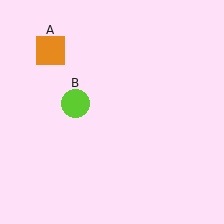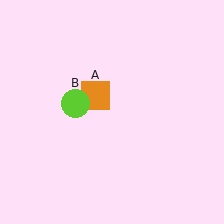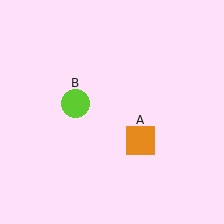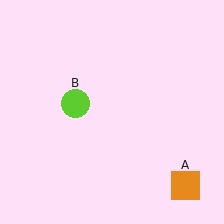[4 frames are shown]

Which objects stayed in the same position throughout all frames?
Lime circle (object B) remained stationary.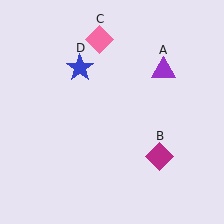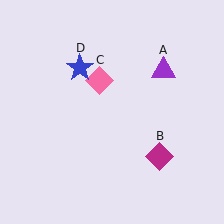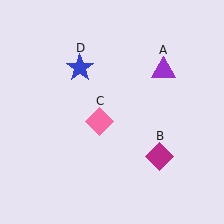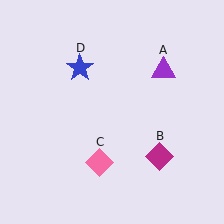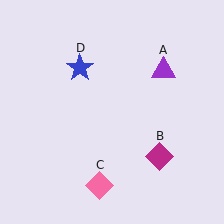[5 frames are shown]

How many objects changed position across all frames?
1 object changed position: pink diamond (object C).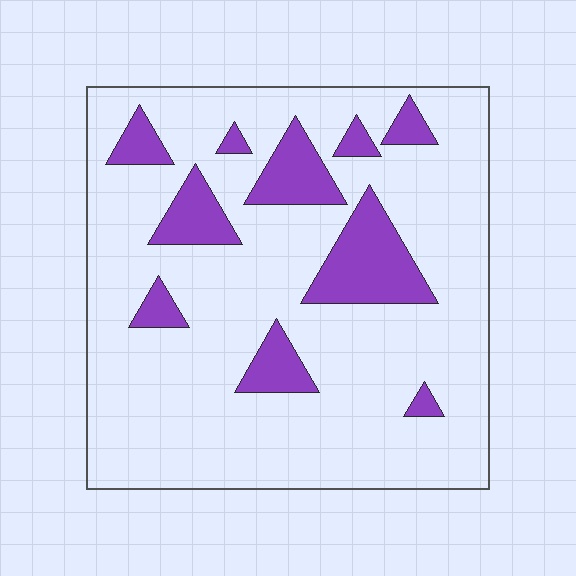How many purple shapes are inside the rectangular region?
10.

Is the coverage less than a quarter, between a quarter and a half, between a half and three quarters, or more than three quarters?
Less than a quarter.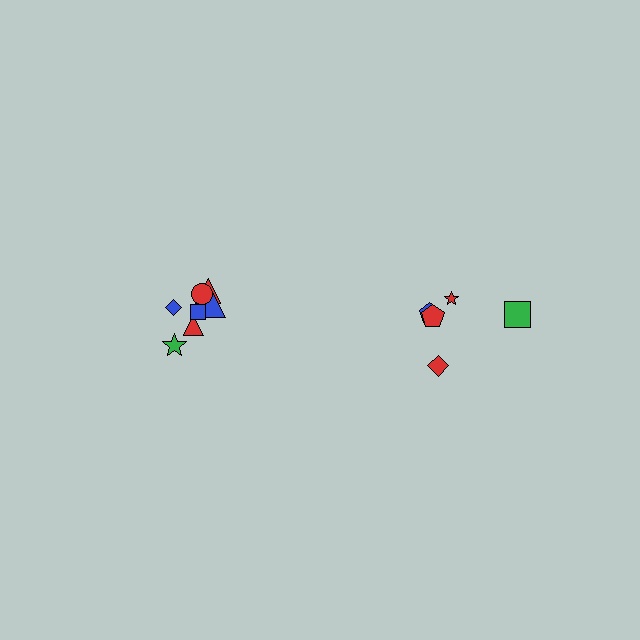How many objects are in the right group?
There are 5 objects.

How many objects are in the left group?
There are 7 objects.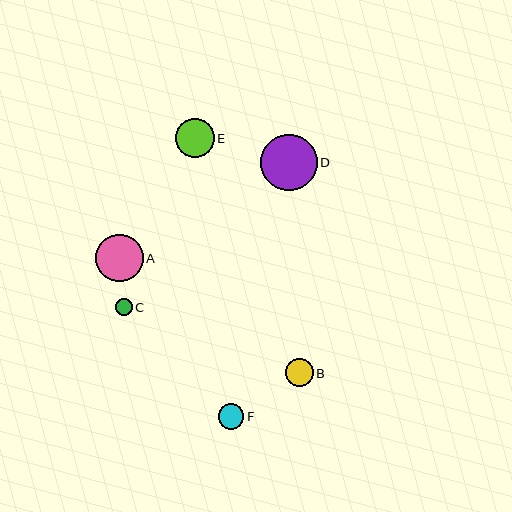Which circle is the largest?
Circle D is the largest with a size of approximately 56 pixels.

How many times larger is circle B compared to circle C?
Circle B is approximately 1.6 times the size of circle C.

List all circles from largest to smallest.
From largest to smallest: D, A, E, B, F, C.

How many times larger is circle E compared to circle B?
Circle E is approximately 1.4 times the size of circle B.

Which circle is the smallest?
Circle C is the smallest with a size of approximately 17 pixels.